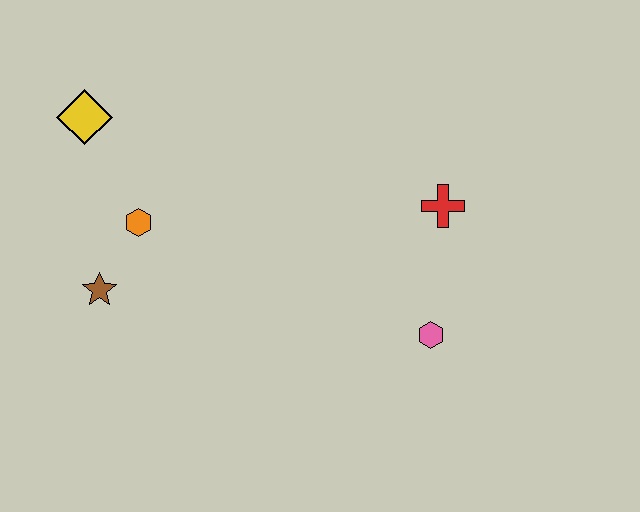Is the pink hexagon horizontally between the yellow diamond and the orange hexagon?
No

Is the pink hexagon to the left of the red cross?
Yes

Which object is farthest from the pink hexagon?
The yellow diamond is farthest from the pink hexagon.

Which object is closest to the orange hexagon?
The brown star is closest to the orange hexagon.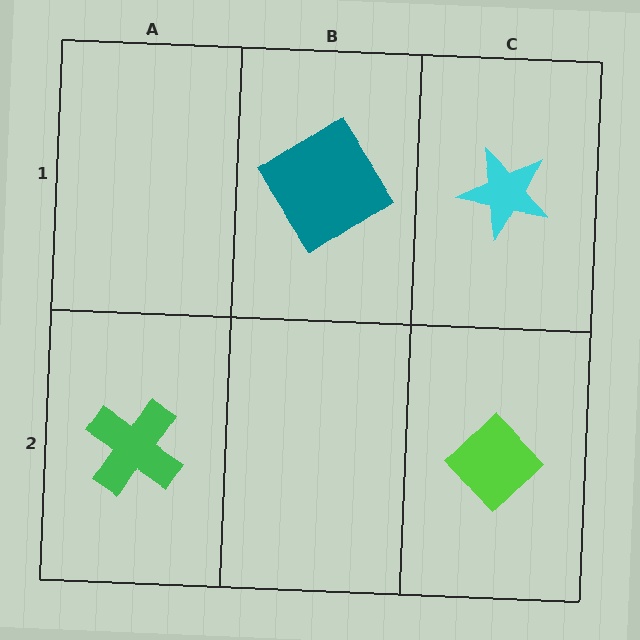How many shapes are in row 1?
2 shapes.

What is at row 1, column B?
A teal diamond.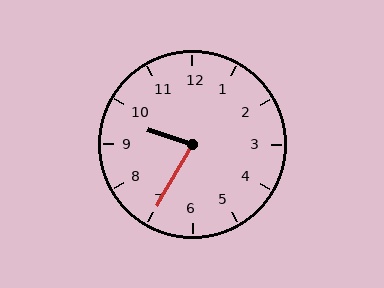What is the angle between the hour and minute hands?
Approximately 78 degrees.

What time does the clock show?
9:35.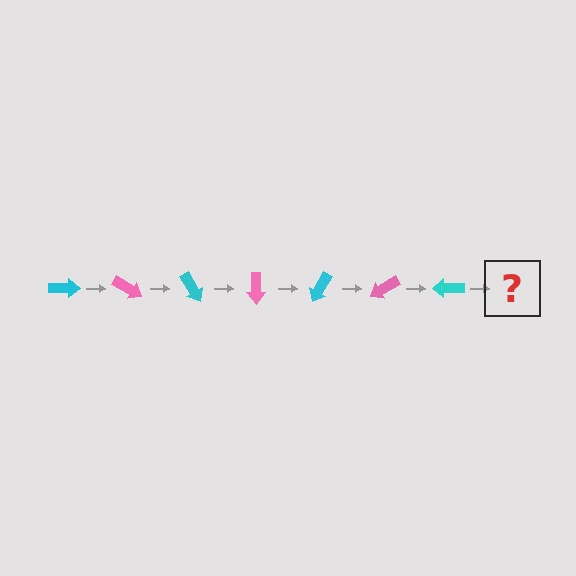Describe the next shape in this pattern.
It should be a pink arrow, rotated 210 degrees from the start.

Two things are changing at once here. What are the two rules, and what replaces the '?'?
The two rules are that it rotates 30 degrees each step and the color cycles through cyan and pink. The '?' should be a pink arrow, rotated 210 degrees from the start.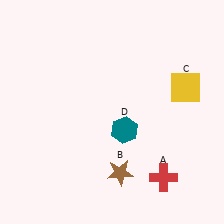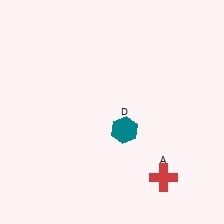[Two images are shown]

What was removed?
The yellow square (C), the brown star (B) were removed in Image 2.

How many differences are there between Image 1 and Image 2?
There are 2 differences between the two images.